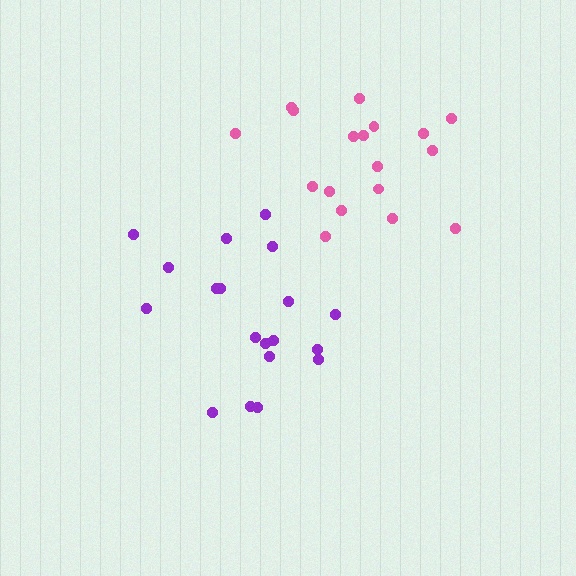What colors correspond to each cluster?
The clusters are colored: purple, pink.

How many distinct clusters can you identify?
There are 2 distinct clusters.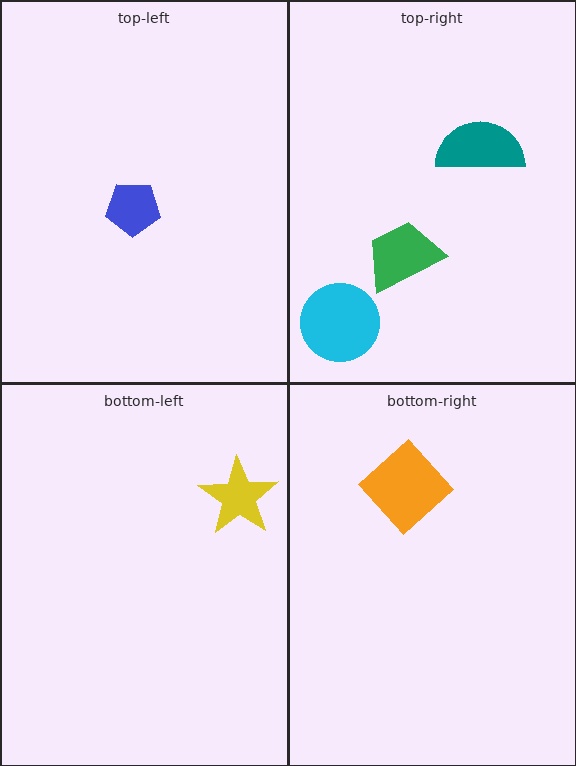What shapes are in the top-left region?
The blue pentagon.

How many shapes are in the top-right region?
3.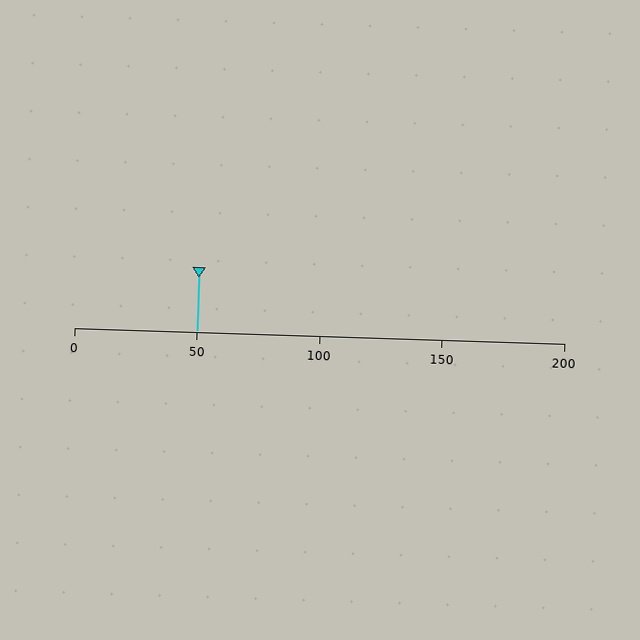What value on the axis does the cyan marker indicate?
The marker indicates approximately 50.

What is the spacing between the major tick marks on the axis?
The major ticks are spaced 50 apart.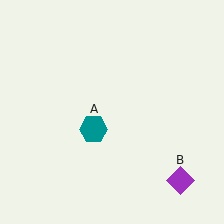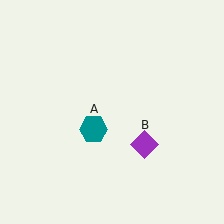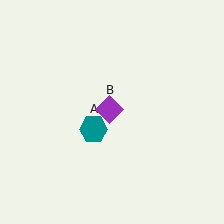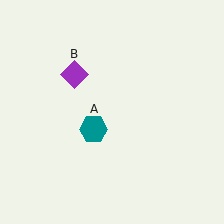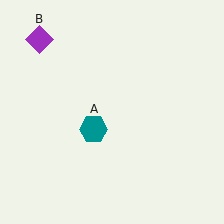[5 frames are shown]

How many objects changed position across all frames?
1 object changed position: purple diamond (object B).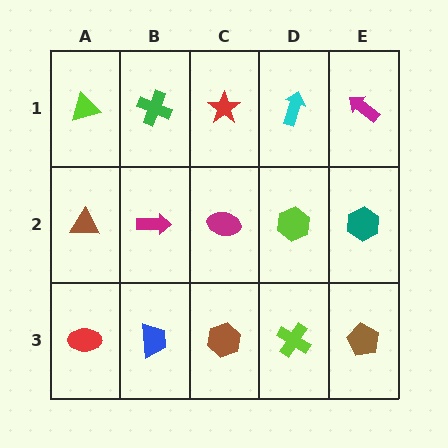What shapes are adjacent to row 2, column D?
A cyan arrow (row 1, column D), a lime cross (row 3, column D), a magenta ellipse (row 2, column C), a teal hexagon (row 2, column E).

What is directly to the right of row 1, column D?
A magenta arrow.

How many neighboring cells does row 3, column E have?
2.